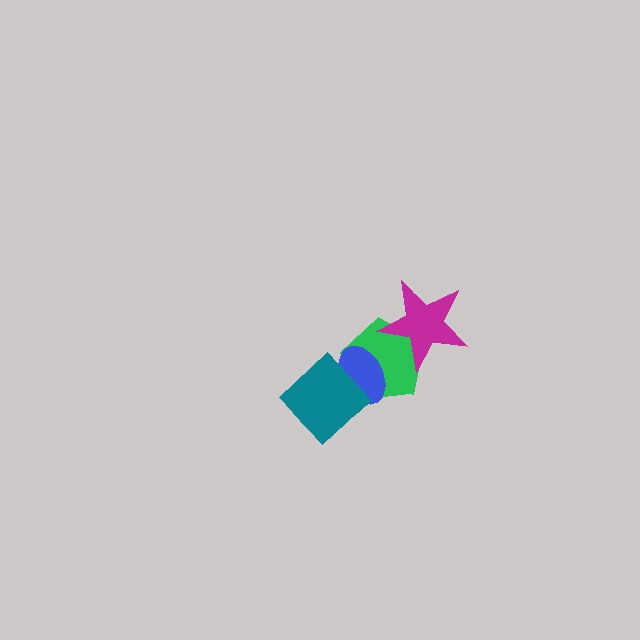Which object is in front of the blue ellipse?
The teal diamond is in front of the blue ellipse.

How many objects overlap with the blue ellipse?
2 objects overlap with the blue ellipse.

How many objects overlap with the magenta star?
1 object overlaps with the magenta star.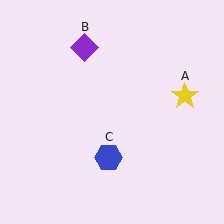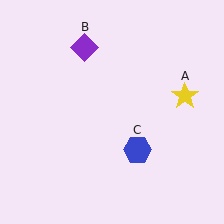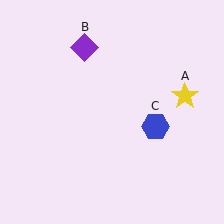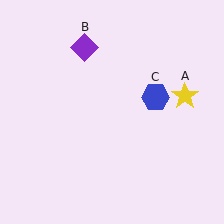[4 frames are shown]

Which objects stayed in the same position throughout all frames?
Yellow star (object A) and purple diamond (object B) remained stationary.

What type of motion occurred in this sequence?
The blue hexagon (object C) rotated counterclockwise around the center of the scene.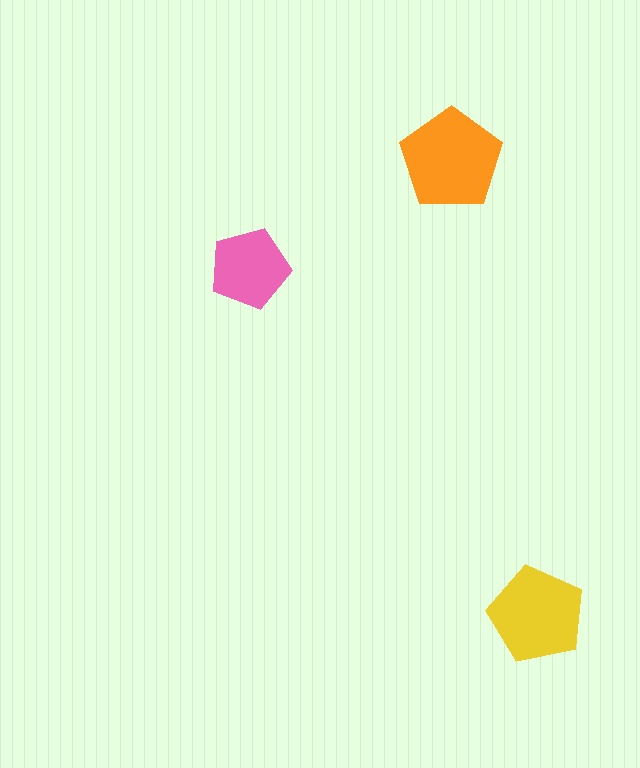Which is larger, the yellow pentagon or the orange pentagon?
The orange one.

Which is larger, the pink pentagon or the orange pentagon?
The orange one.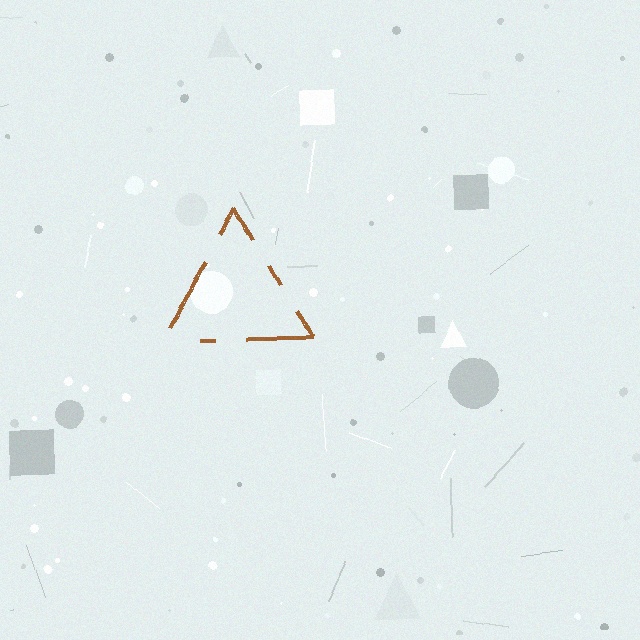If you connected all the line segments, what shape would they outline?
They would outline a triangle.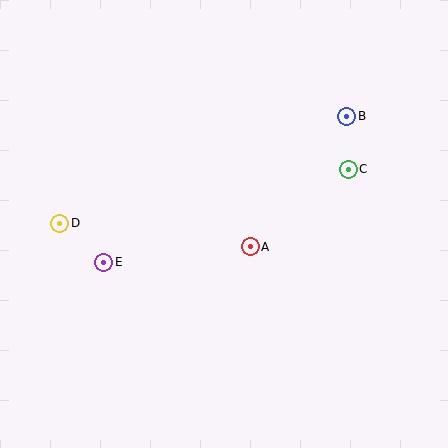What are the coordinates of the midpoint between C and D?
The midpoint between C and D is at (204, 196).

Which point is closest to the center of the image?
Point A at (250, 247) is closest to the center.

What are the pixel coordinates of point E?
Point E is at (104, 262).